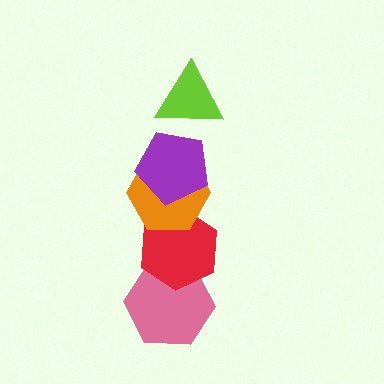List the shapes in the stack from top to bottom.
From top to bottom: the lime triangle, the purple pentagon, the orange hexagon, the red hexagon, the pink hexagon.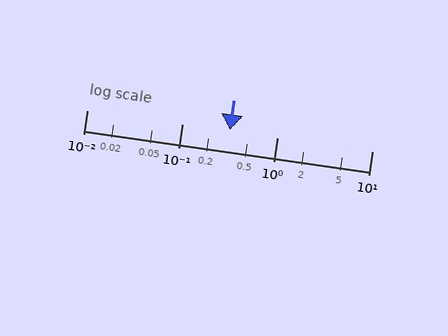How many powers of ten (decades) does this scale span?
The scale spans 3 decades, from 0.01 to 10.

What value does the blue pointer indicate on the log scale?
The pointer indicates approximately 0.32.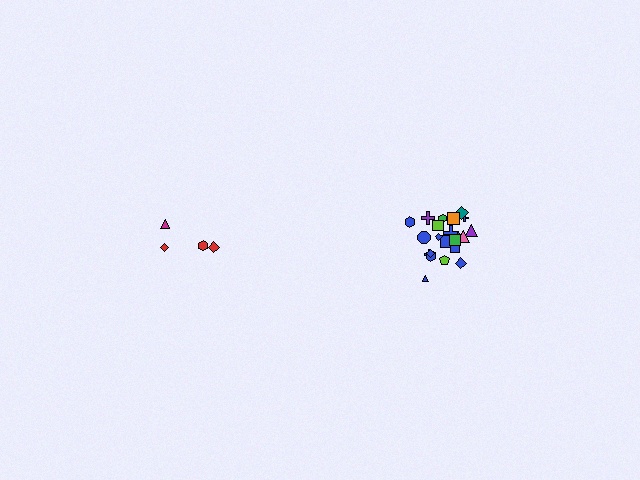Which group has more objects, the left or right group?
The right group.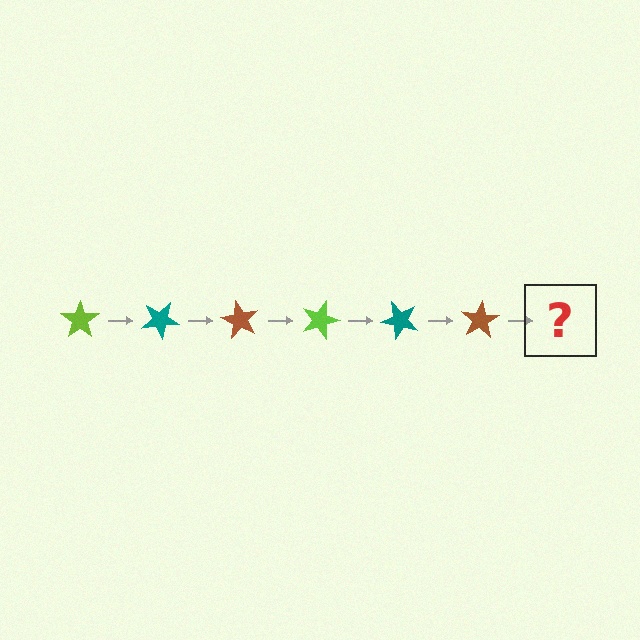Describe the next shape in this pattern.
It should be a lime star, rotated 180 degrees from the start.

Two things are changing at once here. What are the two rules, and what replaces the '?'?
The two rules are that it rotates 30 degrees each step and the color cycles through lime, teal, and brown. The '?' should be a lime star, rotated 180 degrees from the start.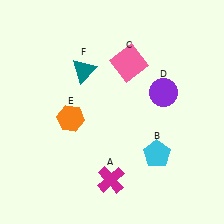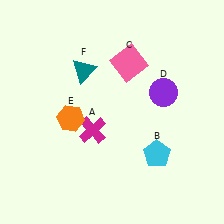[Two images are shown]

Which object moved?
The magenta cross (A) moved up.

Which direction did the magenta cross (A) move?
The magenta cross (A) moved up.